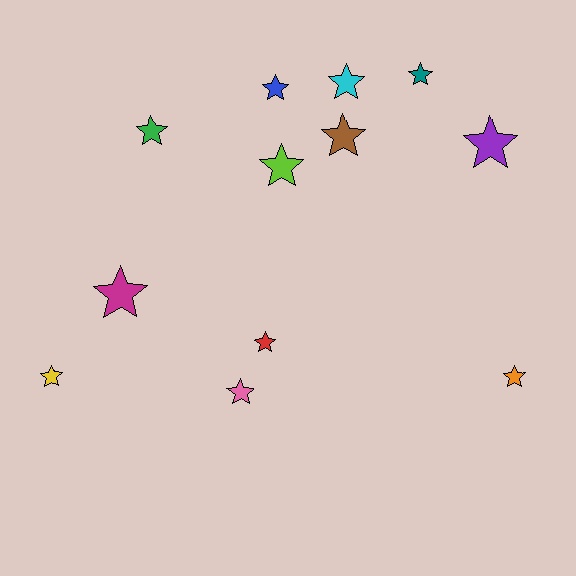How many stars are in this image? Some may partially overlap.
There are 12 stars.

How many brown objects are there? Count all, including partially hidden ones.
There is 1 brown object.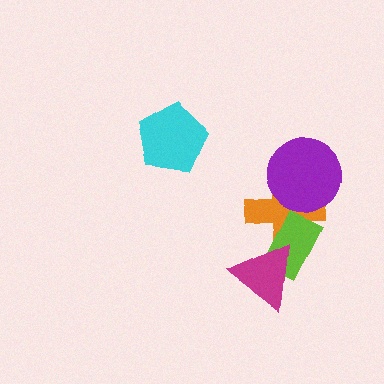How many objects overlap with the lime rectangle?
2 objects overlap with the lime rectangle.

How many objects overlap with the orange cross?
3 objects overlap with the orange cross.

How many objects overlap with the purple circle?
1 object overlaps with the purple circle.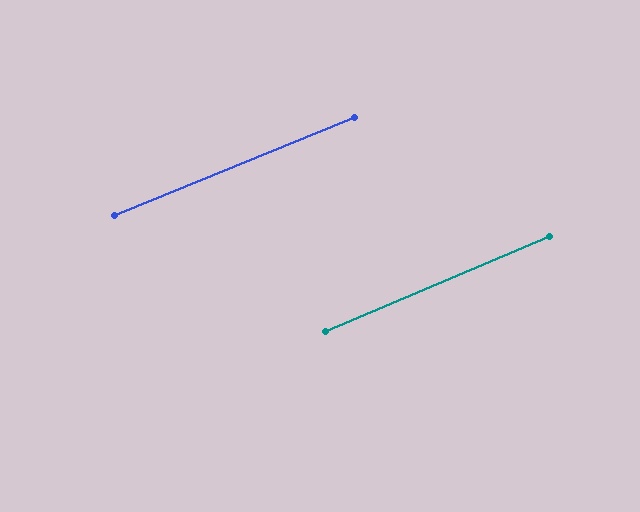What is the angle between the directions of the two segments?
Approximately 1 degree.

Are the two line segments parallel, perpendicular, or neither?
Parallel — their directions differ by only 0.9°.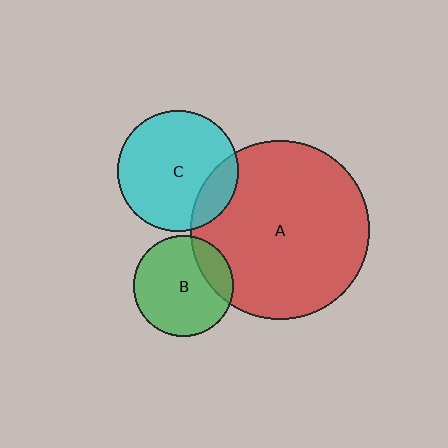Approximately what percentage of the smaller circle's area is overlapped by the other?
Approximately 15%.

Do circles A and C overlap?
Yes.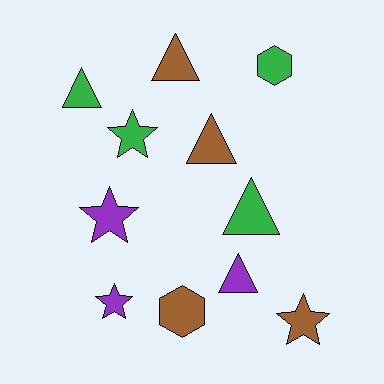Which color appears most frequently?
Brown, with 4 objects.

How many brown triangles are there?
There are 2 brown triangles.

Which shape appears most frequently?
Triangle, with 5 objects.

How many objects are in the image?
There are 11 objects.